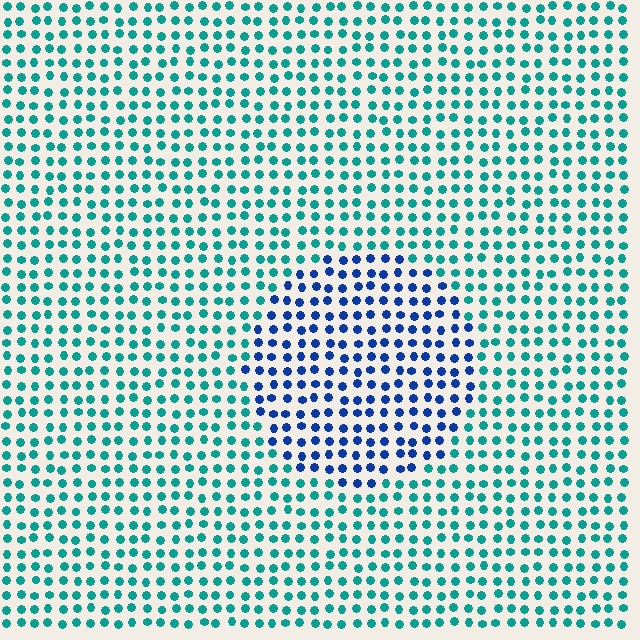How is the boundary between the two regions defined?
The boundary is defined purely by a slight shift in hue (about 46 degrees). Spacing, size, and orientation are identical on both sides.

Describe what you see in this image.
The image is filled with small teal elements in a uniform arrangement. A circle-shaped region is visible where the elements are tinted to a slightly different hue, forming a subtle color boundary.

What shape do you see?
I see a circle.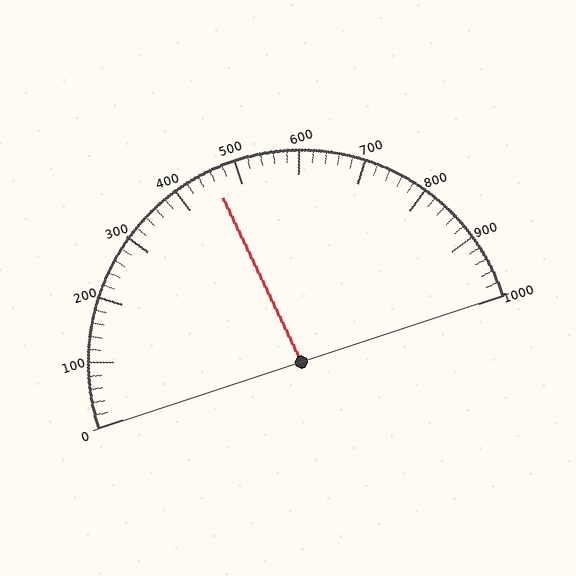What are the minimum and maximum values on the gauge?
The gauge ranges from 0 to 1000.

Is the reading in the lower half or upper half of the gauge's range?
The reading is in the lower half of the range (0 to 1000).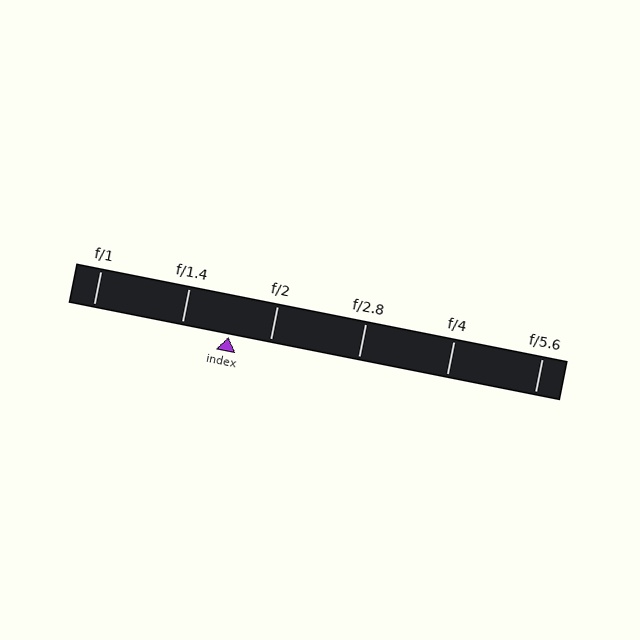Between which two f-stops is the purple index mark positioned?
The index mark is between f/1.4 and f/2.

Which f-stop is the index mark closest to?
The index mark is closest to f/2.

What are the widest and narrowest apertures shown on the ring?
The widest aperture shown is f/1 and the narrowest is f/5.6.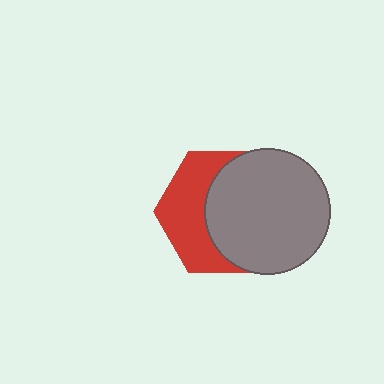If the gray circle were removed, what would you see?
You would see the complete red hexagon.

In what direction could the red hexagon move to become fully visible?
The red hexagon could move left. That would shift it out from behind the gray circle entirely.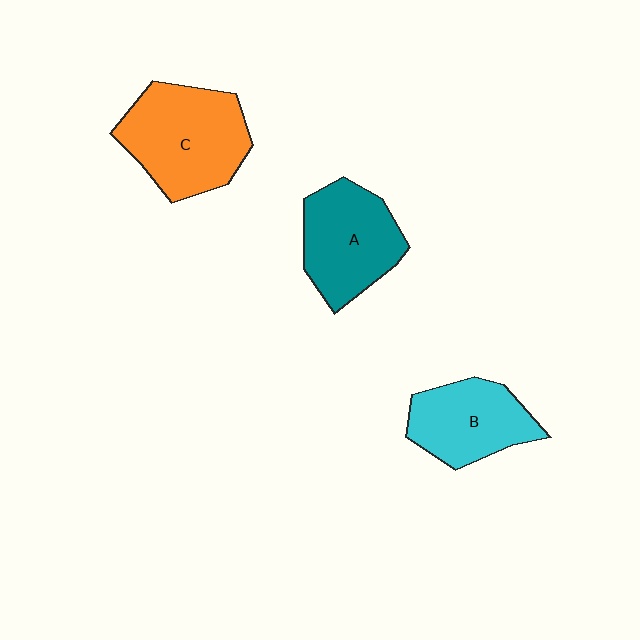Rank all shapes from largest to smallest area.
From largest to smallest: C (orange), A (teal), B (cyan).